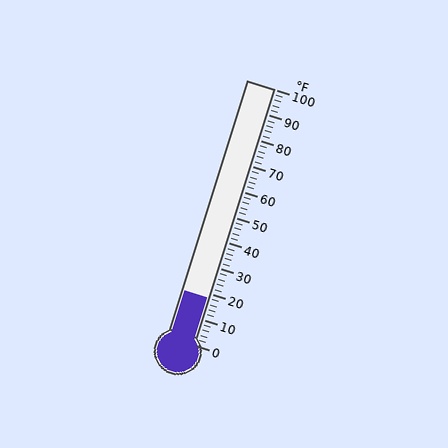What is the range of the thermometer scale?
The thermometer scale ranges from 0°F to 100°F.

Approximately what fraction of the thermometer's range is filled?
The thermometer is filled to approximately 20% of its range.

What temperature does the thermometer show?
The thermometer shows approximately 18°F.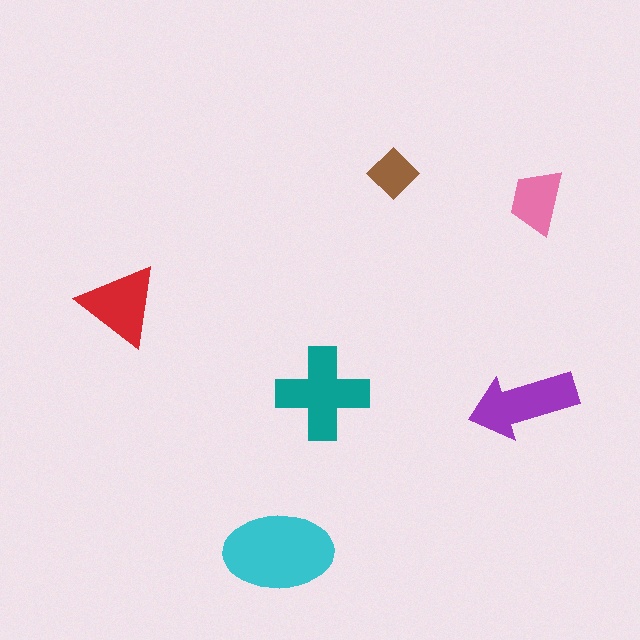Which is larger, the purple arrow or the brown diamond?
The purple arrow.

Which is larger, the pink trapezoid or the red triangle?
The red triangle.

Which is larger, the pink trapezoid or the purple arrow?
The purple arrow.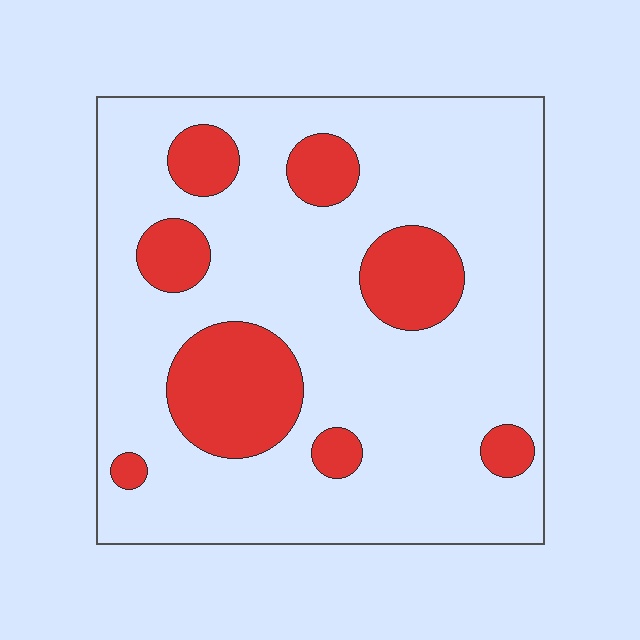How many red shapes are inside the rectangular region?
8.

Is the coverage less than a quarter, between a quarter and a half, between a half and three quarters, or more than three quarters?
Less than a quarter.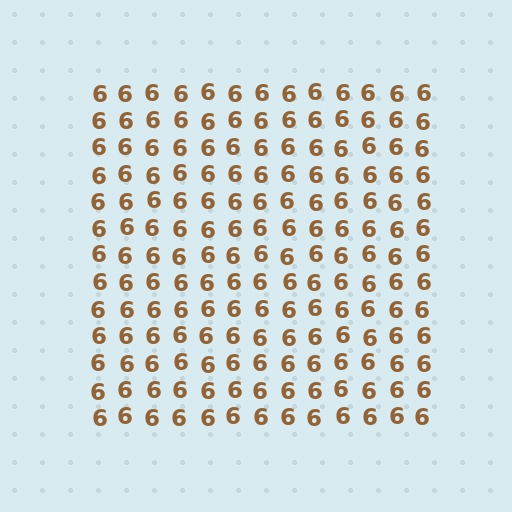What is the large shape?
The large shape is a square.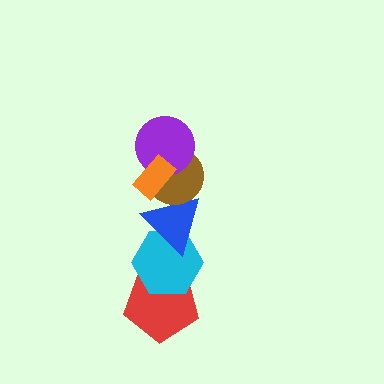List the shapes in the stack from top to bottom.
From top to bottom: the orange rectangle, the purple circle, the brown circle, the blue triangle, the cyan hexagon, the red pentagon.